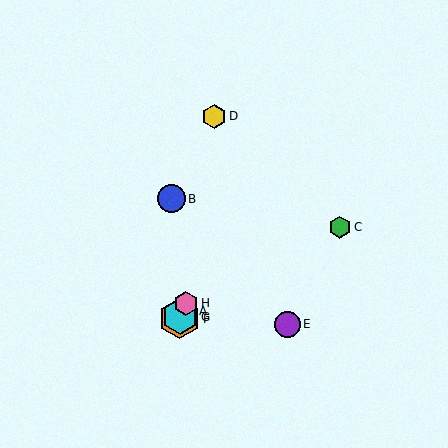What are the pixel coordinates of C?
Object C is at (340, 227).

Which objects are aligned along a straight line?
Objects A, F, G, H are aligned along a straight line.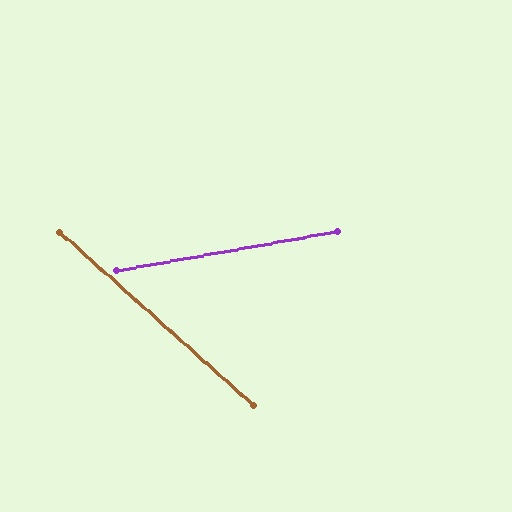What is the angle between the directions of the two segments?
Approximately 52 degrees.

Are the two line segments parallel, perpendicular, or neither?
Neither parallel nor perpendicular — they differ by about 52°.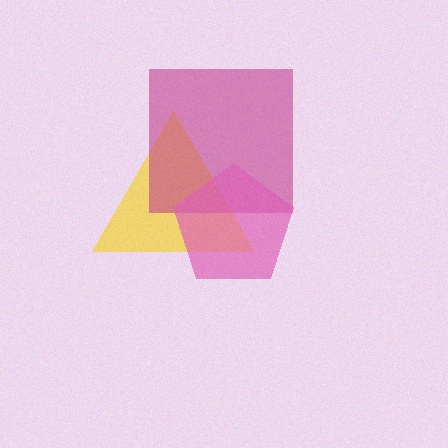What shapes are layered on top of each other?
The layered shapes are: a yellow triangle, a magenta square, a pink pentagon.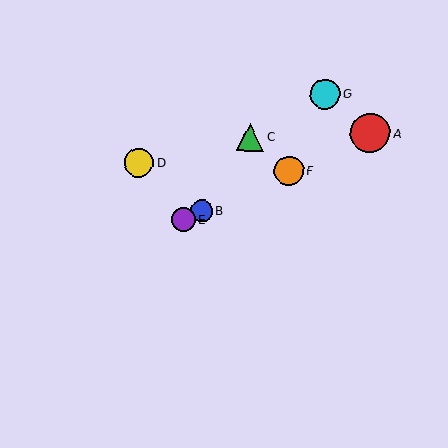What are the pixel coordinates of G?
Object G is at (325, 94).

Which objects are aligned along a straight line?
Objects A, B, E, F are aligned along a straight line.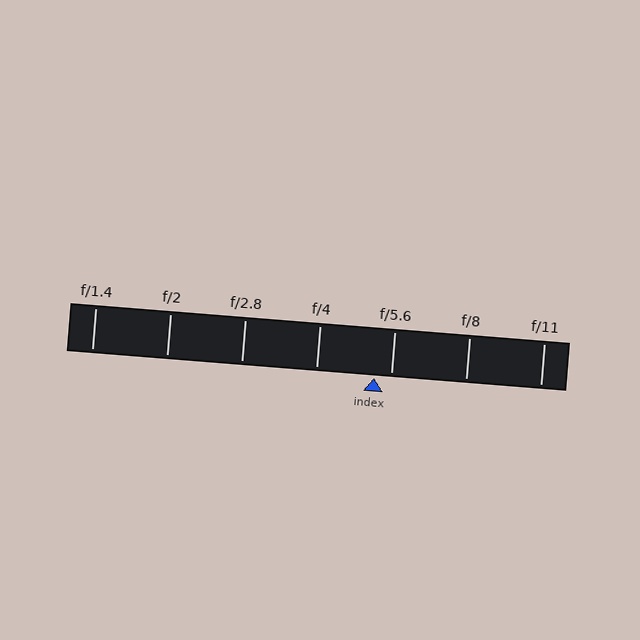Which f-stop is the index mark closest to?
The index mark is closest to f/5.6.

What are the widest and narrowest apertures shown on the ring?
The widest aperture shown is f/1.4 and the narrowest is f/11.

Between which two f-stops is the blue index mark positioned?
The index mark is between f/4 and f/5.6.